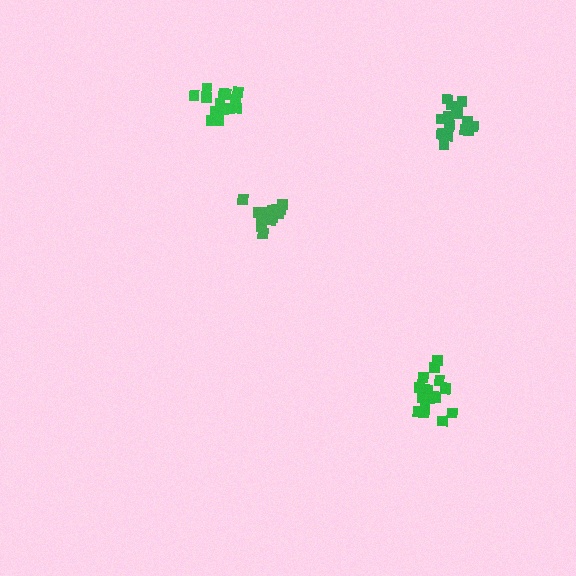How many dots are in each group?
Group 1: 18 dots, Group 2: 18 dots, Group 3: 14 dots, Group 4: 17 dots (67 total).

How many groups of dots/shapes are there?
There are 4 groups.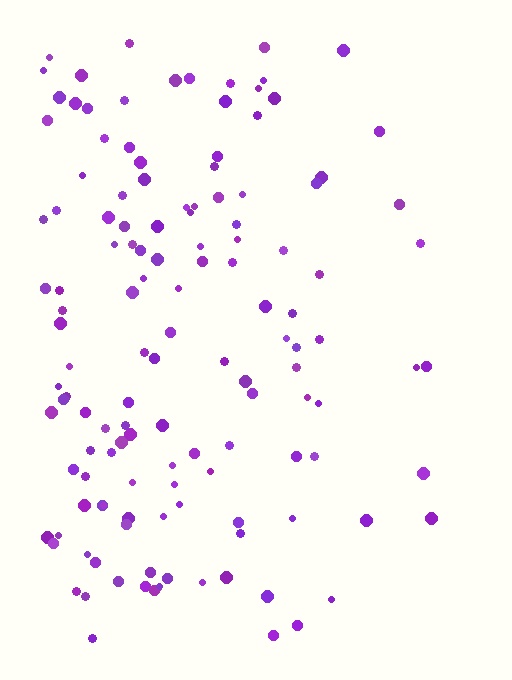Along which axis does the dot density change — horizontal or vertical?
Horizontal.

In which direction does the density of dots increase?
From right to left, with the left side densest.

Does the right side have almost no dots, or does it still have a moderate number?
Still a moderate number, just noticeably fewer than the left.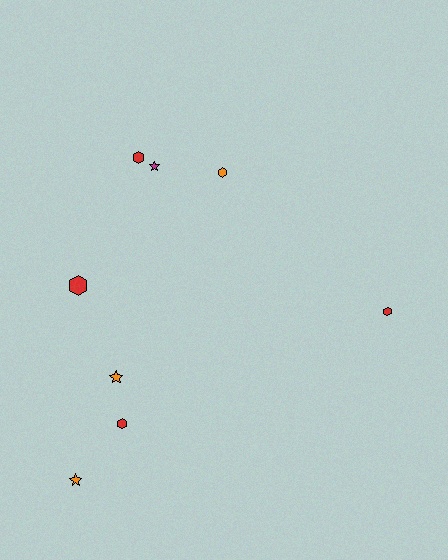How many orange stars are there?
There are 2 orange stars.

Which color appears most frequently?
Red, with 4 objects.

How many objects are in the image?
There are 8 objects.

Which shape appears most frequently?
Hexagon, with 5 objects.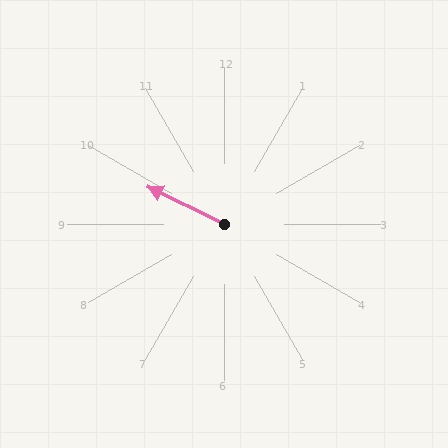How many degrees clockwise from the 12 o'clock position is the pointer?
Approximately 296 degrees.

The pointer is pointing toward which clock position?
Roughly 10 o'clock.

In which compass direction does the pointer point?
Northwest.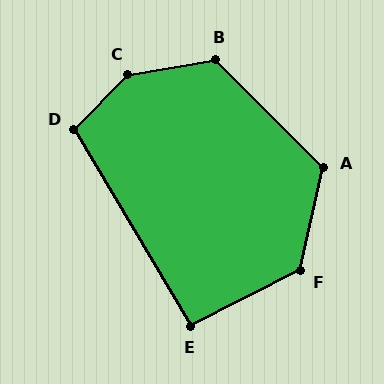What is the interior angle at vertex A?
Approximately 122 degrees (obtuse).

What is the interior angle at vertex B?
Approximately 126 degrees (obtuse).